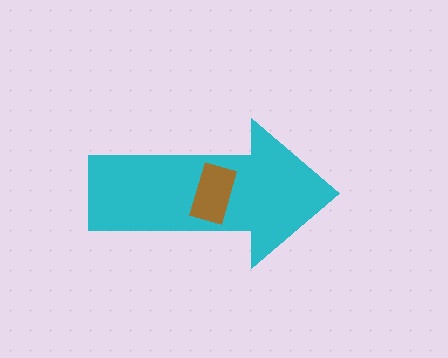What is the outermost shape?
The cyan arrow.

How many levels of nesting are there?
2.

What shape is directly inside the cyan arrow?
The brown rectangle.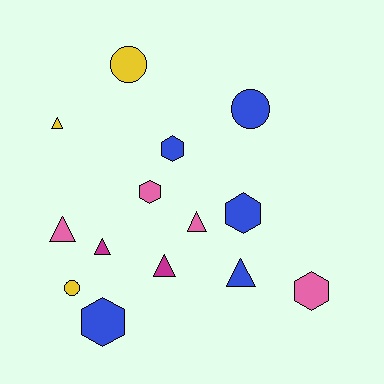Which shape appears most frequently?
Triangle, with 6 objects.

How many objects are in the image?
There are 14 objects.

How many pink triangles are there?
There are 2 pink triangles.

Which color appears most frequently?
Blue, with 5 objects.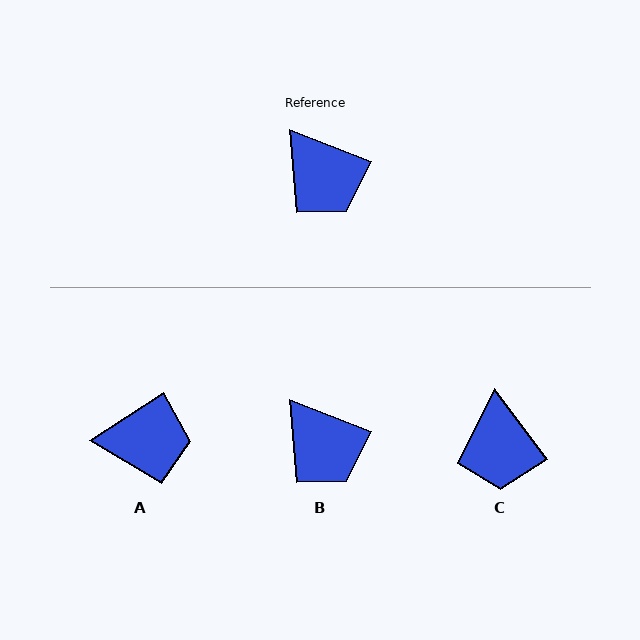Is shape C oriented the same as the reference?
No, it is off by about 32 degrees.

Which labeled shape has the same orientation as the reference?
B.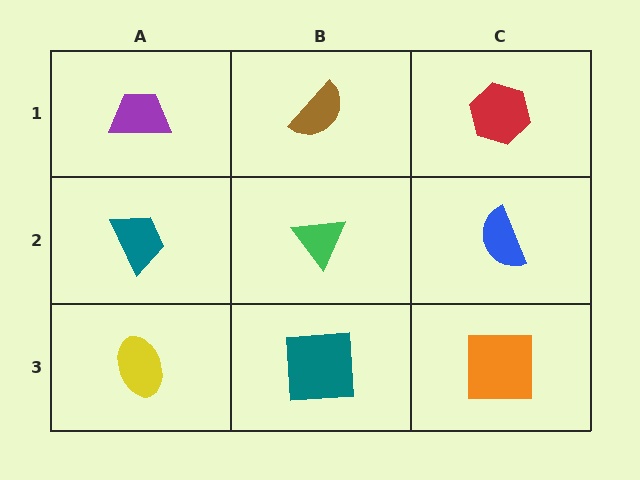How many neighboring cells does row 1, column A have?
2.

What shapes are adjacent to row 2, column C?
A red hexagon (row 1, column C), an orange square (row 3, column C), a green triangle (row 2, column B).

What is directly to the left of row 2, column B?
A teal trapezoid.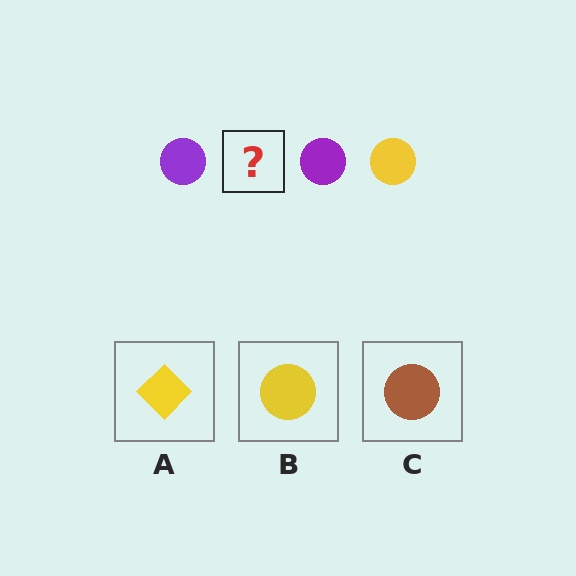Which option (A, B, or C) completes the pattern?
B.